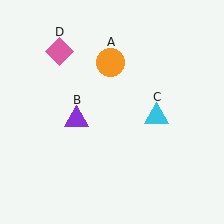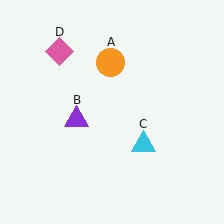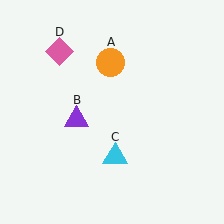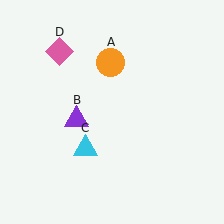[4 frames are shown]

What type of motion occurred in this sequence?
The cyan triangle (object C) rotated clockwise around the center of the scene.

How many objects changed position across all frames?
1 object changed position: cyan triangle (object C).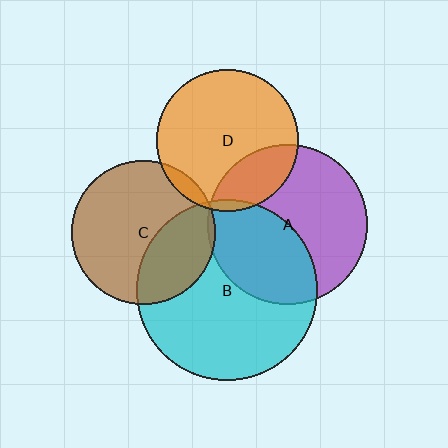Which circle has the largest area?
Circle B (cyan).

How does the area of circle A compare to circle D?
Approximately 1.3 times.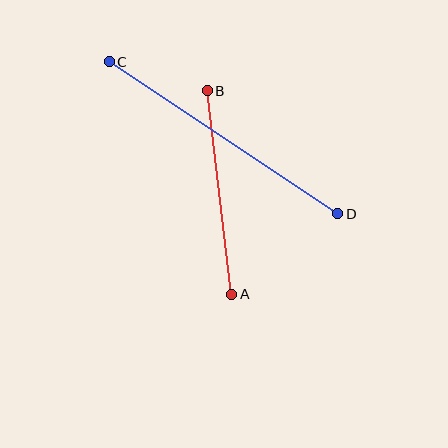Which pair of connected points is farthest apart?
Points C and D are farthest apart.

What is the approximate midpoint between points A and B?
The midpoint is at approximately (220, 193) pixels.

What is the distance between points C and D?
The distance is approximately 275 pixels.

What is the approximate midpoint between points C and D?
The midpoint is at approximately (223, 138) pixels.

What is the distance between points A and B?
The distance is approximately 205 pixels.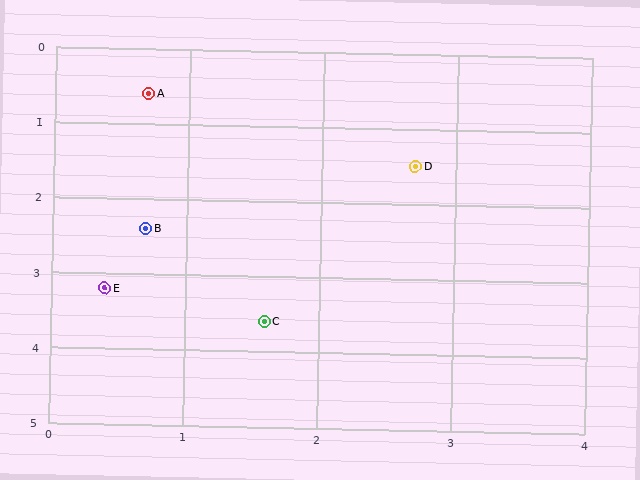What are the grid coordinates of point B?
Point B is at approximately (0.7, 2.4).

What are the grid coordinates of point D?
Point D is at approximately (2.7, 1.5).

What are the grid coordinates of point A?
Point A is at approximately (0.7, 0.6).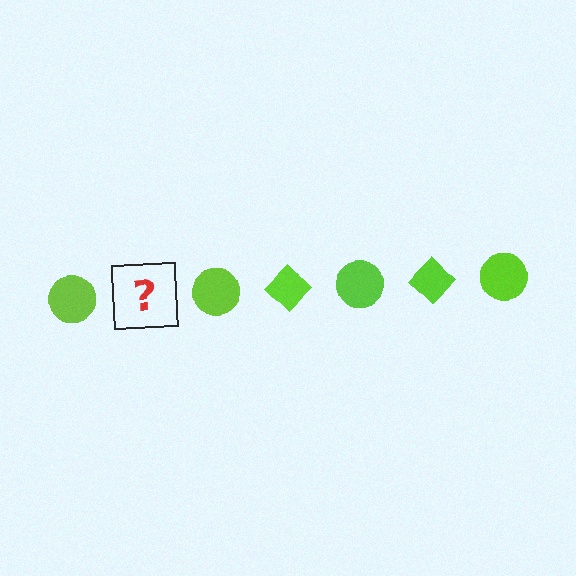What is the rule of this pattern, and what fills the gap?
The rule is that the pattern cycles through circle, diamond shapes in lime. The gap should be filled with a lime diamond.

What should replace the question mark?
The question mark should be replaced with a lime diamond.